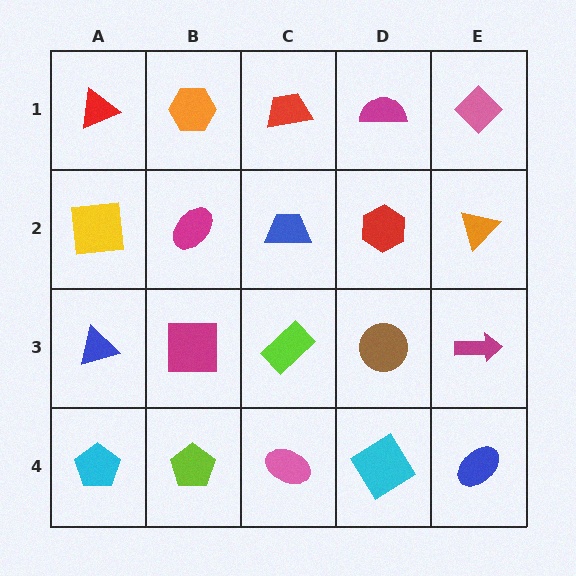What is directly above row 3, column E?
An orange triangle.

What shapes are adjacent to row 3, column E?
An orange triangle (row 2, column E), a blue ellipse (row 4, column E), a brown circle (row 3, column D).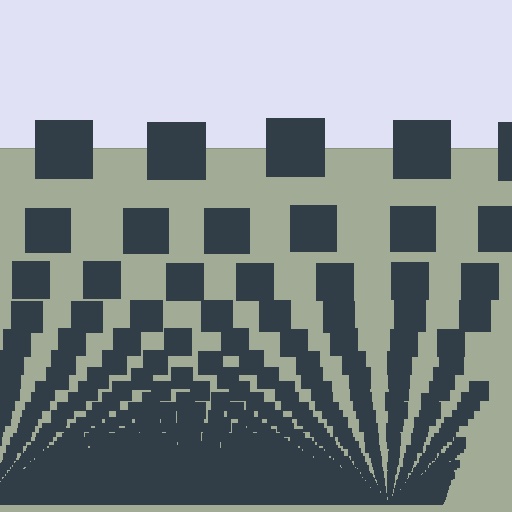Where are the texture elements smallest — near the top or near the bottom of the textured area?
Near the bottom.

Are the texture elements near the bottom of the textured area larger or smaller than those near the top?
Smaller. The gradient is inverted — elements near the bottom are smaller and denser.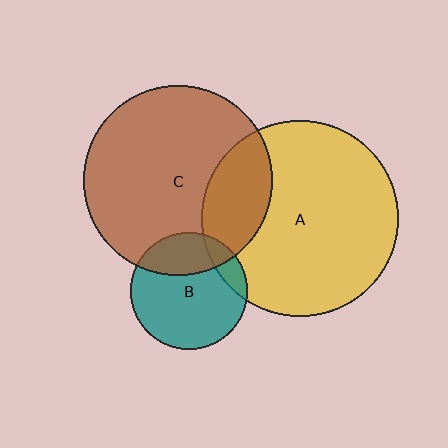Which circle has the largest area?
Circle A (yellow).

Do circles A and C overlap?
Yes.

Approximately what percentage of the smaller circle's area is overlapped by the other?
Approximately 25%.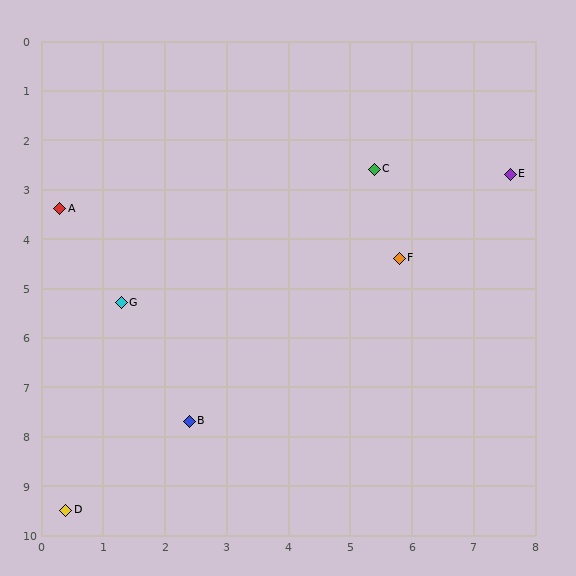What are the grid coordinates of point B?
Point B is at approximately (2.4, 7.7).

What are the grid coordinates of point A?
Point A is at approximately (0.3, 3.4).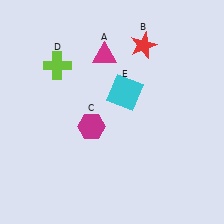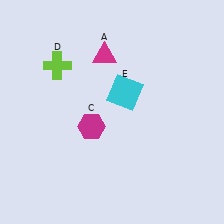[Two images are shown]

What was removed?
The red star (B) was removed in Image 2.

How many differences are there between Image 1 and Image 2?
There is 1 difference between the two images.